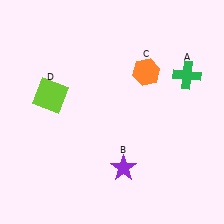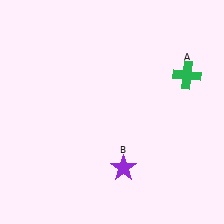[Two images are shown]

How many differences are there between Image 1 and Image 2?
There are 2 differences between the two images.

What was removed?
The lime square (D), the orange hexagon (C) were removed in Image 2.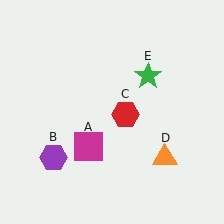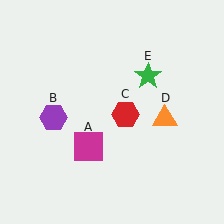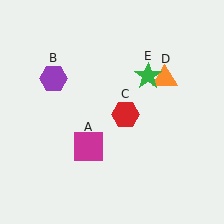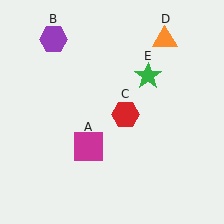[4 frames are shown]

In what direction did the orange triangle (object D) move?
The orange triangle (object D) moved up.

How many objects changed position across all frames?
2 objects changed position: purple hexagon (object B), orange triangle (object D).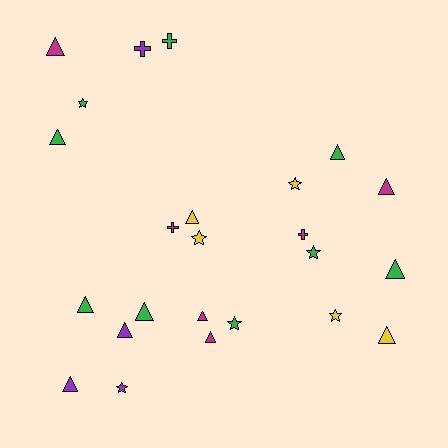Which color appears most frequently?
Green, with 9 objects.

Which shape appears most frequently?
Triangle, with 13 objects.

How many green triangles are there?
There are 5 green triangles.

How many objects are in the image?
There are 24 objects.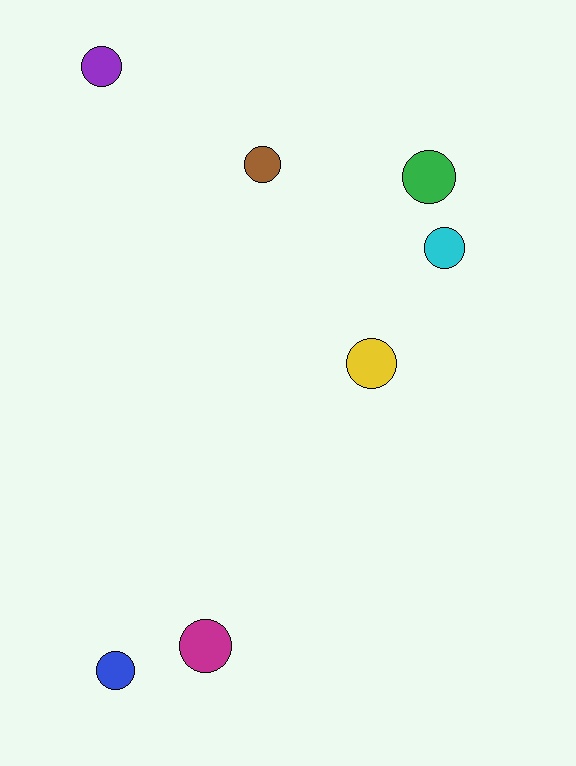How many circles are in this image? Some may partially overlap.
There are 7 circles.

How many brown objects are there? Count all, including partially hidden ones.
There is 1 brown object.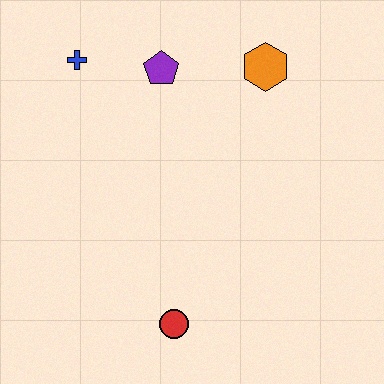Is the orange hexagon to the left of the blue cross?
No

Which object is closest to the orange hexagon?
The purple pentagon is closest to the orange hexagon.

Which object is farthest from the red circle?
The blue cross is farthest from the red circle.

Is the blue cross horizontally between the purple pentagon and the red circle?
No